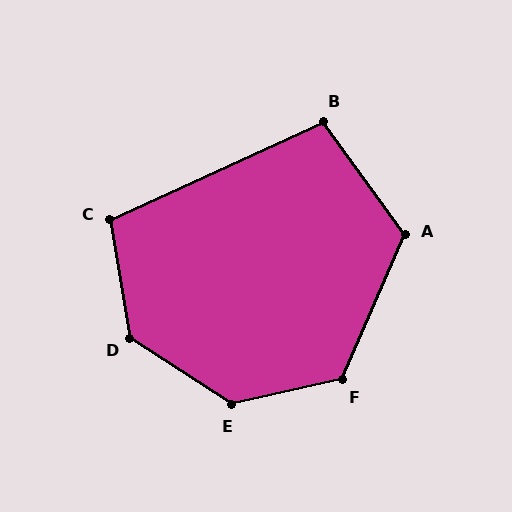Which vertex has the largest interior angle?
E, at approximately 134 degrees.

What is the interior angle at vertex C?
Approximately 105 degrees (obtuse).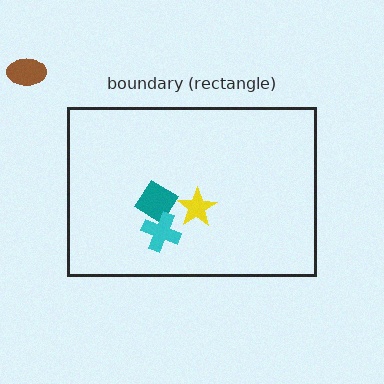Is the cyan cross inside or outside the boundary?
Inside.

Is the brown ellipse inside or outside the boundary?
Outside.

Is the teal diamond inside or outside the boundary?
Inside.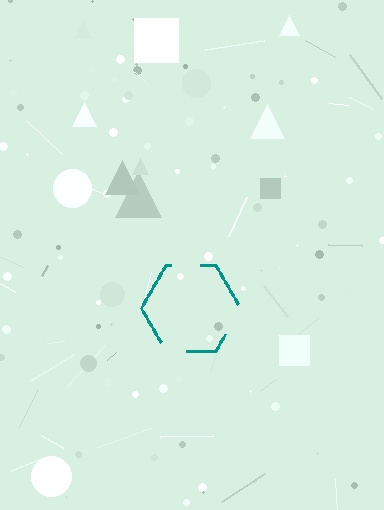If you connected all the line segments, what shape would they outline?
They would outline a hexagon.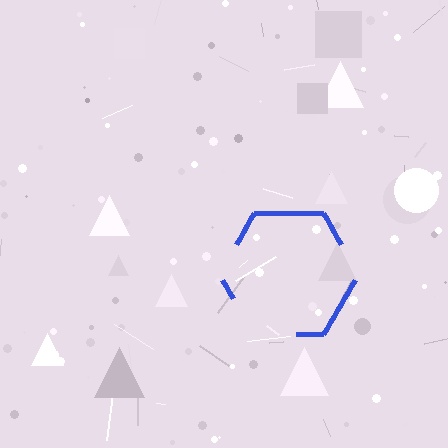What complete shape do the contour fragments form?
The contour fragments form a hexagon.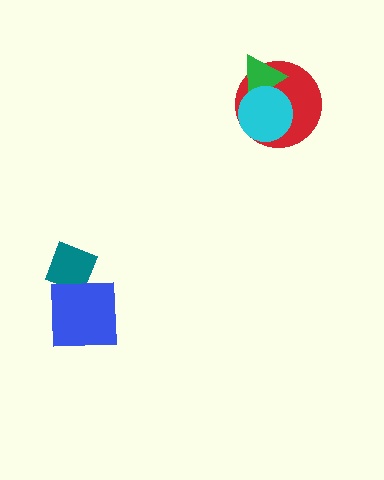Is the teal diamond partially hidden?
Yes, it is partially covered by another shape.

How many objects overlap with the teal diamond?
1 object overlaps with the teal diamond.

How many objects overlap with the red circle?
2 objects overlap with the red circle.